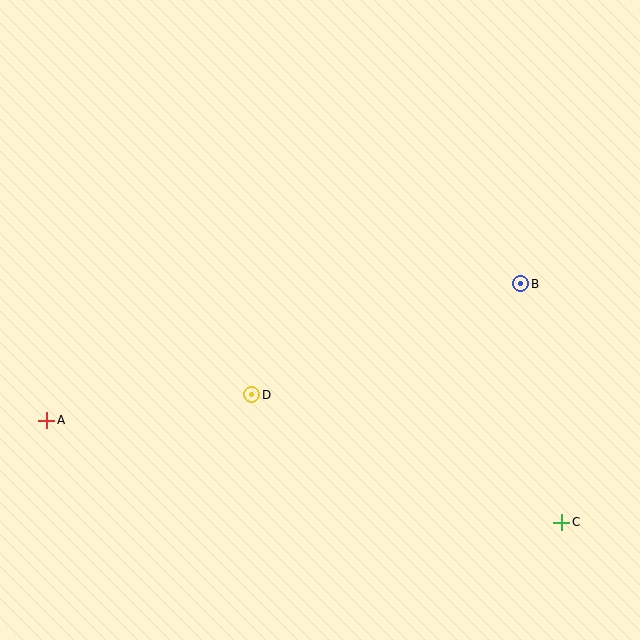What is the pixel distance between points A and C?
The distance between A and C is 525 pixels.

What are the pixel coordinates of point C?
Point C is at (562, 522).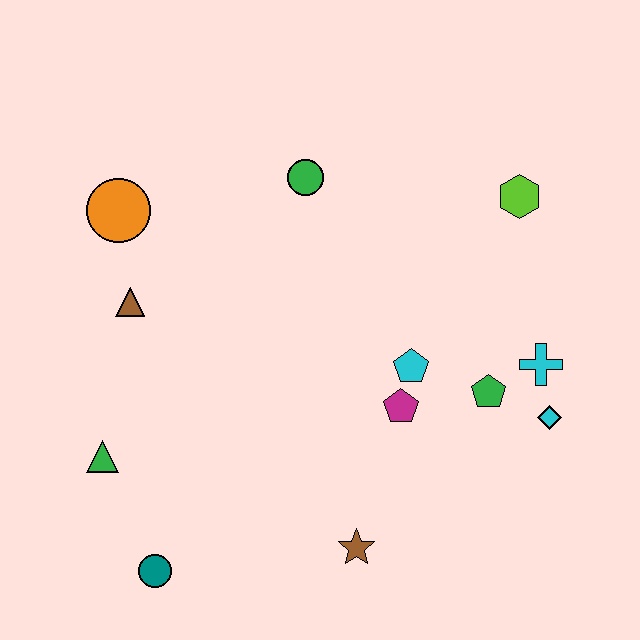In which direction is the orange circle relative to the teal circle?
The orange circle is above the teal circle.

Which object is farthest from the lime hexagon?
The teal circle is farthest from the lime hexagon.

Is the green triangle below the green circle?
Yes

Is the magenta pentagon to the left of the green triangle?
No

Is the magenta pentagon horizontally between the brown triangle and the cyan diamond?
Yes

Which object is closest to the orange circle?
The brown triangle is closest to the orange circle.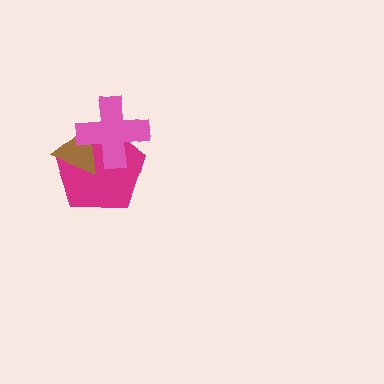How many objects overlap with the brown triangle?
2 objects overlap with the brown triangle.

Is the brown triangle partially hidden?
Yes, it is partially covered by another shape.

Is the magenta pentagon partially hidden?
Yes, it is partially covered by another shape.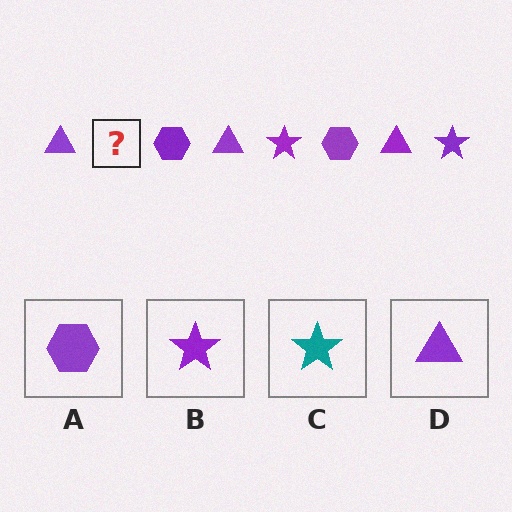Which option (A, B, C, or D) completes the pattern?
B.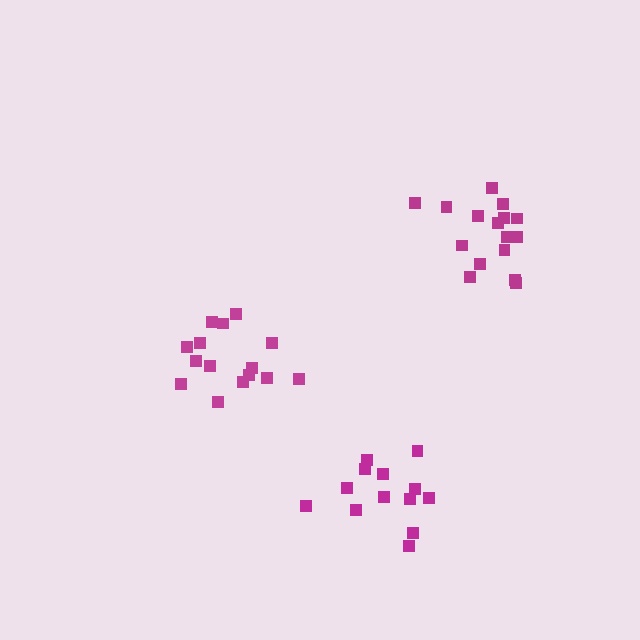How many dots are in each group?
Group 1: 15 dots, Group 2: 16 dots, Group 3: 13 dots (44 total).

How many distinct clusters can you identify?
There are 3 distinct clusters.